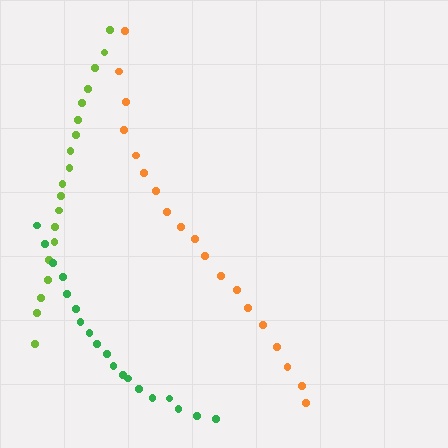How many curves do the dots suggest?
There are 3 distinct paths.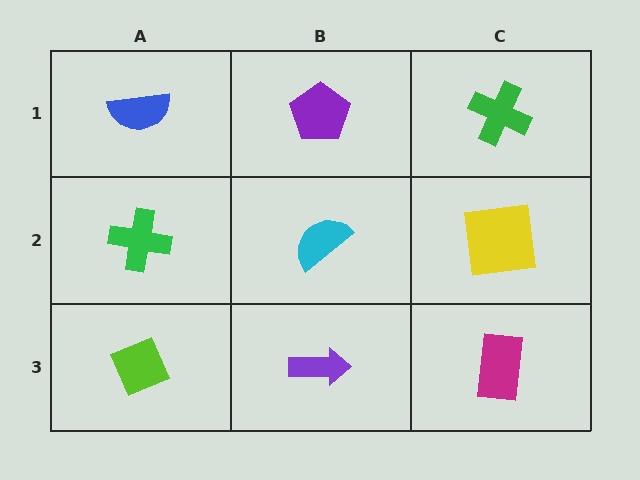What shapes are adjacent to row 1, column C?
A yellow square (row 2, column C), a purple pentagon (row 1, column B).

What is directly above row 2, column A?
A blue semicircle.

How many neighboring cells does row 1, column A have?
2.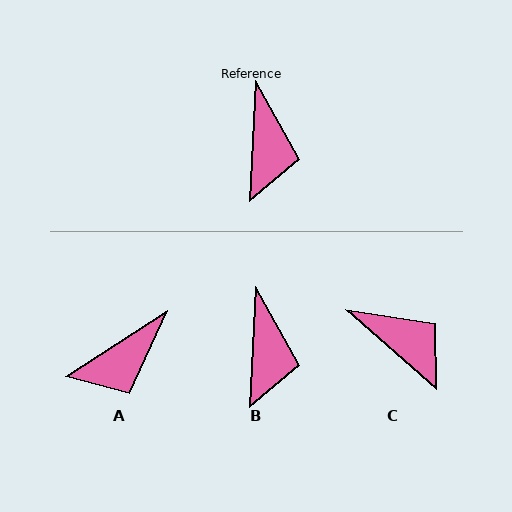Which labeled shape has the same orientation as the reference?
B.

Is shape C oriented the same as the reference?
No, it is off by about 52 degrees.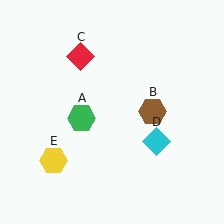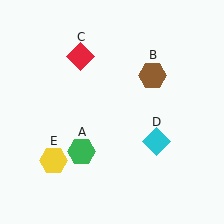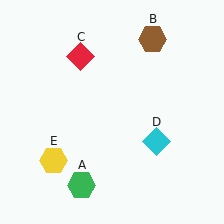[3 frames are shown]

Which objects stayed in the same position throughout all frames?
Red diamond (object C) and cyan diamond (object D) and yellow hexagon (object E) remained stationary.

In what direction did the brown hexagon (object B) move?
The brown hexagon (object B) moved up.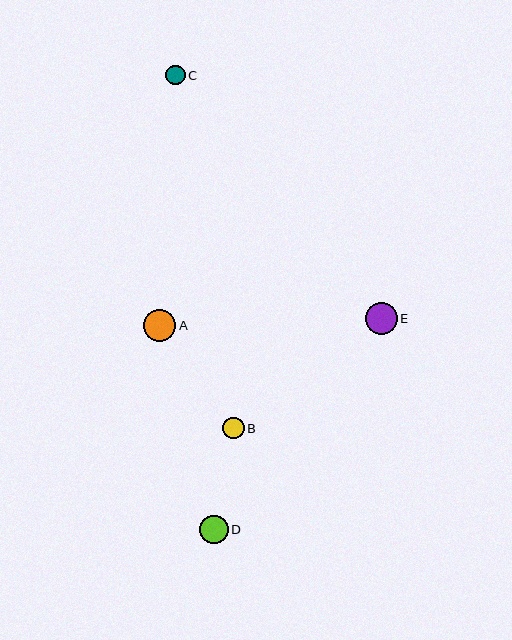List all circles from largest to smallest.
From largest to smallest: A, E, D, B, C.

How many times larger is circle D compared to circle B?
Circle D is approximately 1.3 times the size of circle B.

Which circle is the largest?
Circle A is the largest with a size of approximately 33 pixels.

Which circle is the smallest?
Circle C is the smallest with a size of approximately 19 pixels.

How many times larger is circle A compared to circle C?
Circle A is approximately 1.7 times the size of circle C.